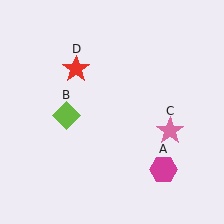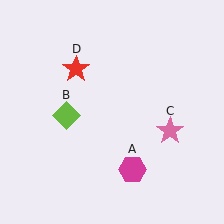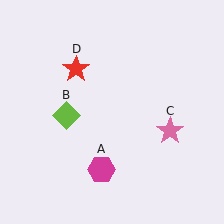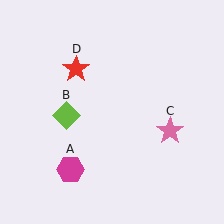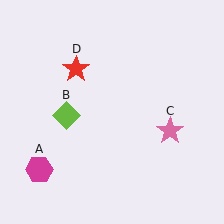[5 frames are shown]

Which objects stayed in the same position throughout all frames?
Lime diamond (object B) and pink star (object C) and red star (object D) remained stationary.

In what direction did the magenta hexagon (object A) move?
The magenta hexagon (object A) moved left.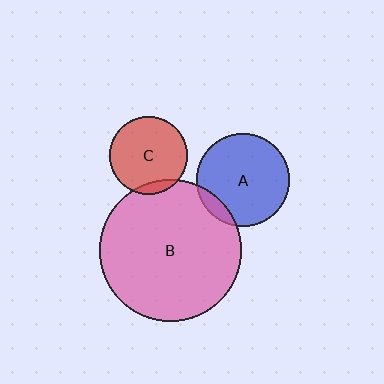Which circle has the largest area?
Circle B (pink).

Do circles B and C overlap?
Yes.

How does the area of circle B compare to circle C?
Approximately 3.3 times.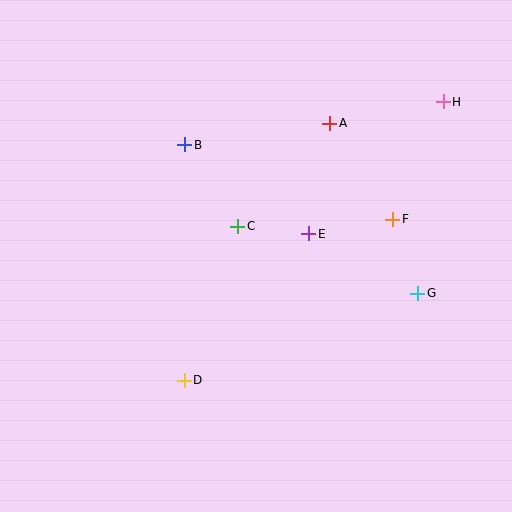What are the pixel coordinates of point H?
Point H is at (443, 102).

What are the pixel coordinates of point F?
Point F is at (393, 219).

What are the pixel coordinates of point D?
Point D is at (184, 380).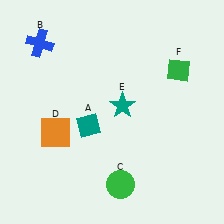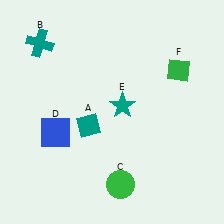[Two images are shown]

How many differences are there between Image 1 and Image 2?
There are 2 differences between the two images.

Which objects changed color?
B changed from blue to teal. D changed from orange to blue.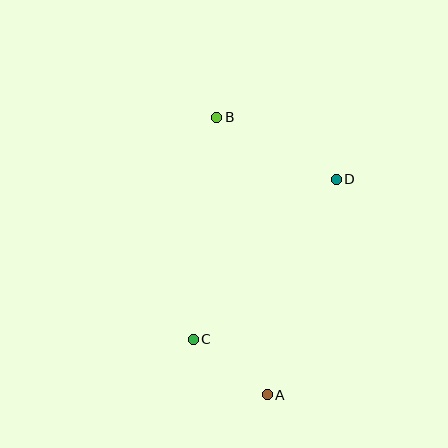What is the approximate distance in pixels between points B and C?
The distance between B and C is approximately 223 pixels.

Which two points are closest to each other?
Points A and C are closest to each other.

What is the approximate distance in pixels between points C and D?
The distance between C and D is approximately 215 pixels.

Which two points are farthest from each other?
Points A and B are farthest from each other.